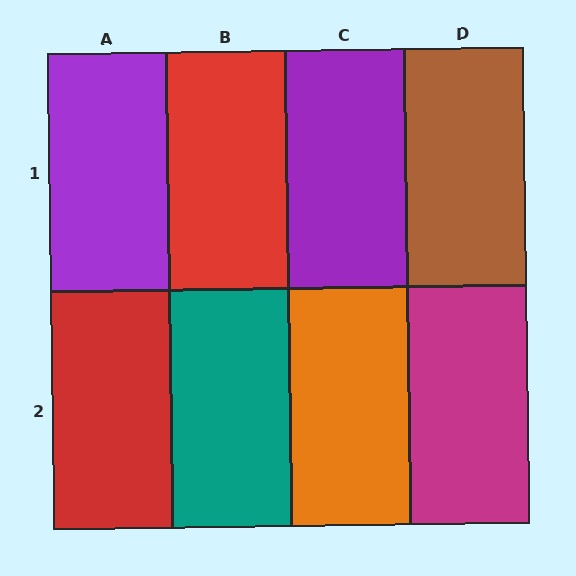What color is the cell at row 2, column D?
Magenta.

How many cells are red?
2 cells are red.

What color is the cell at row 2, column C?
Orange.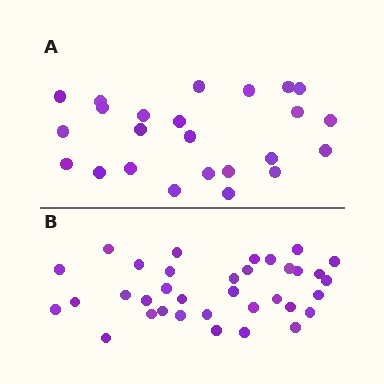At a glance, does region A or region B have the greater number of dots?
Region B (the bottom region) has more dots.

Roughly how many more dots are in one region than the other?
Region B has roughly 12 or so more dots than region A.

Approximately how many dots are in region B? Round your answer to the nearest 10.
About 40 dots. (The exact count is 35, which rounds to 40.)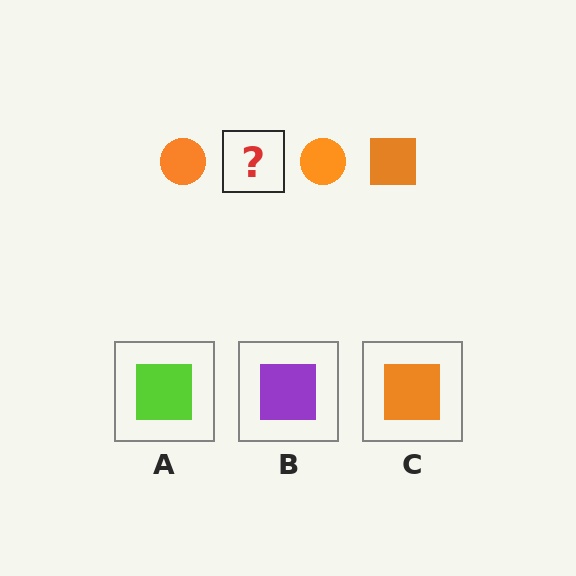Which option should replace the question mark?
Option C.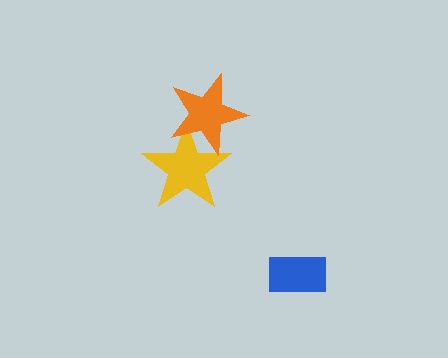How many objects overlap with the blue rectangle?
0 objects overlap with the blue rectangle.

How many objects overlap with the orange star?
1 object overlaps with the orange star.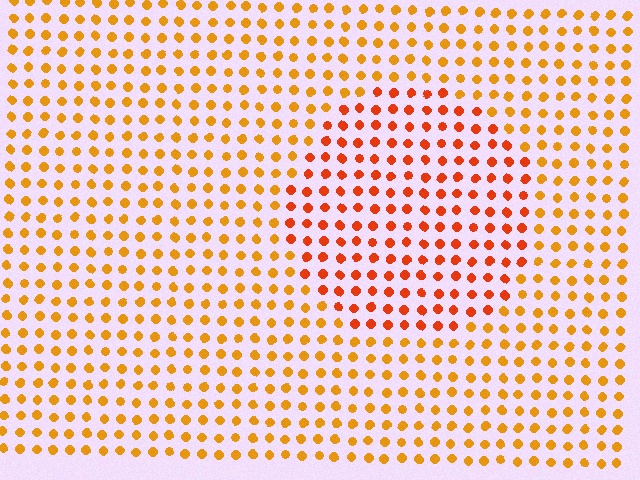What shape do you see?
I see a circle.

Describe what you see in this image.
The image is filled with small orange elements in a uniform arrangement. A circle-shaped region is visible where the elements are tinted to a slightly different hue, forming a subtle color boundary.